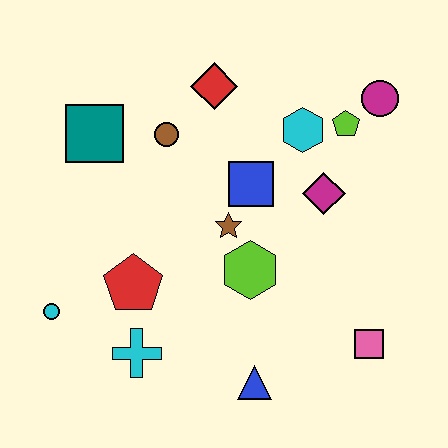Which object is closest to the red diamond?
The brown circle is closest to the red diamond.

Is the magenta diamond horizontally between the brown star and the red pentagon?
No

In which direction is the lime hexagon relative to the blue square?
The lime hexagon is below the blue square.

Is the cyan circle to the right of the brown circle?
No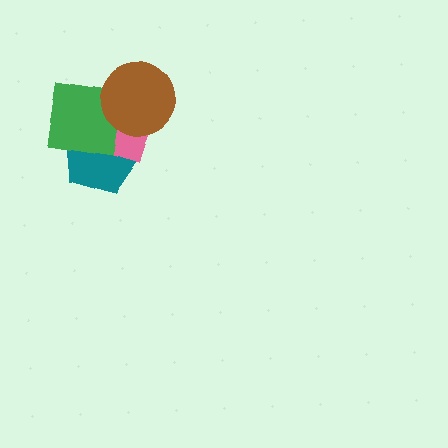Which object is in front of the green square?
The brown circle is in front of the green square.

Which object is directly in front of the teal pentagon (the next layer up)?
The pink diamond is directly in front of the teal pentagon.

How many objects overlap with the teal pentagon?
3 objects overlap with the teal pentagon.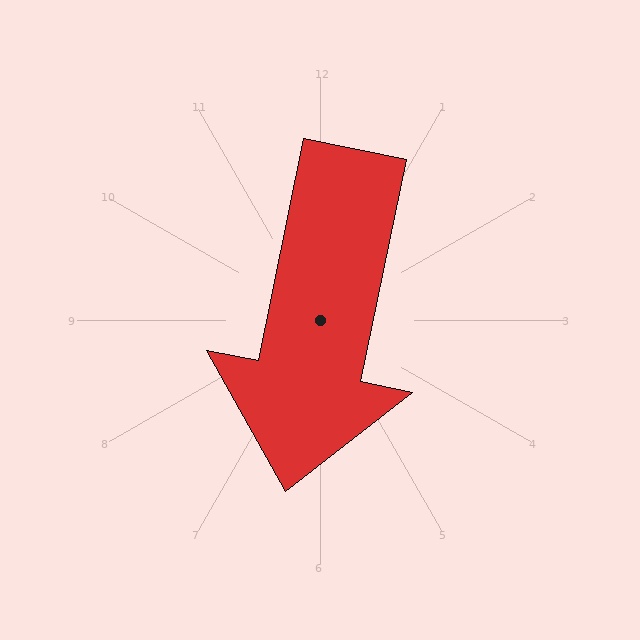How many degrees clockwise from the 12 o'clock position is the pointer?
Approximately 192 degrees.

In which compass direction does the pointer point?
South.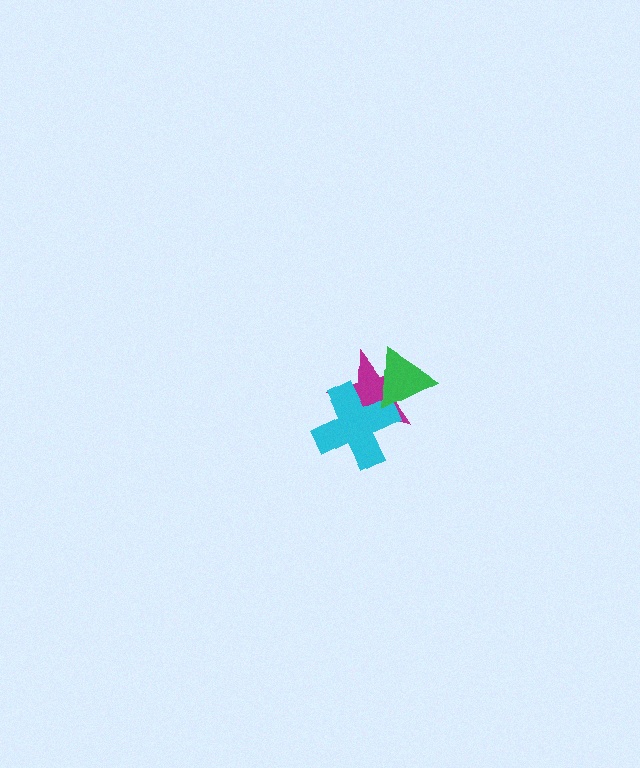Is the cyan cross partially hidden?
Yes, it is partially covered by another shape.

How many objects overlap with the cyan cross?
2 objects overlap with the cyan cross.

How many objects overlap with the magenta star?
2 objects overlap with the magenta star.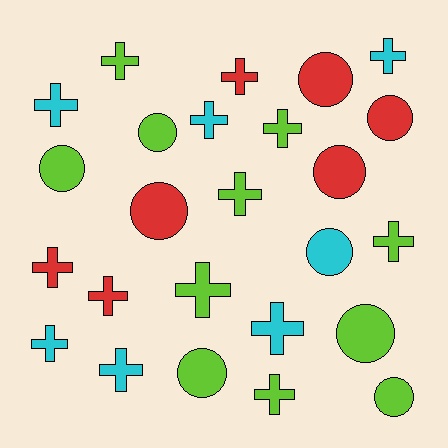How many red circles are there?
There are 4 red circles.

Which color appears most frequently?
Lime, with 11 objects.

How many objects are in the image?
There are 25 objects.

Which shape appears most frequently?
Cross, with 15 objects.